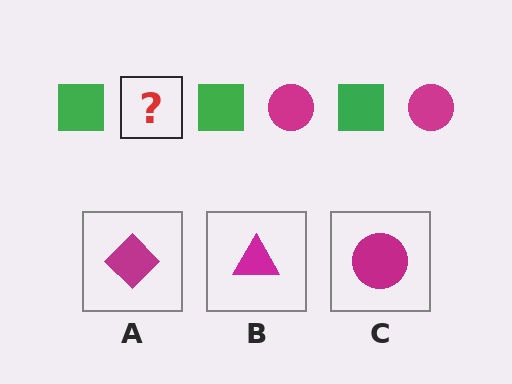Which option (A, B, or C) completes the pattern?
C.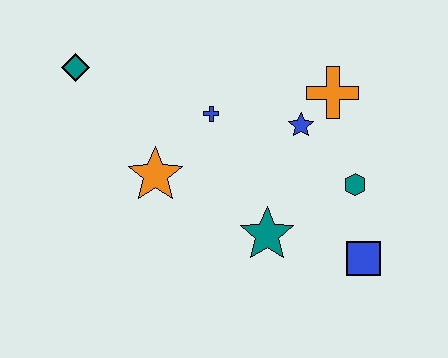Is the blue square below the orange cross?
Yes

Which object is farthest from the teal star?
The teal diamond is farthest from the teal star.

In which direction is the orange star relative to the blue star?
The orange star is to the left of the blue star.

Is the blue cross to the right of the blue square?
No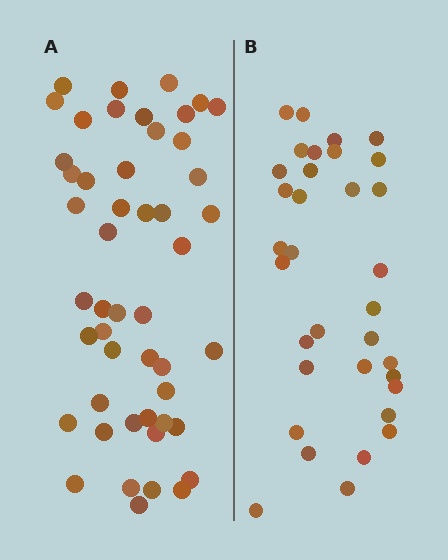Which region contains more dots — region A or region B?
Region A (the left region) has more dots.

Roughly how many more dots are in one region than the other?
Region A has approximately 15 more dots than region B.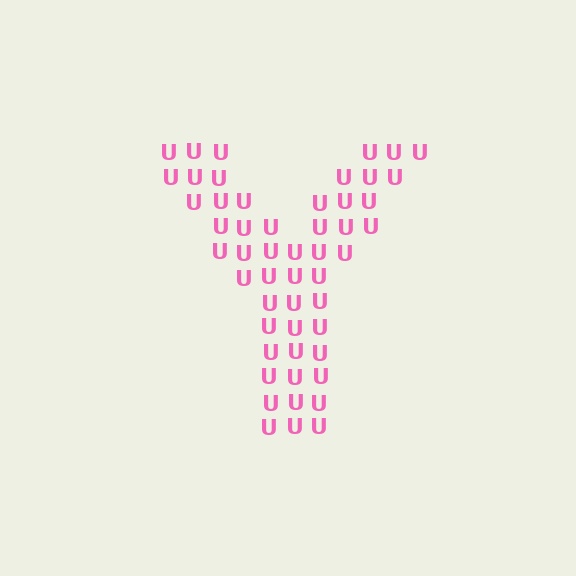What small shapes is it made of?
It is made of small letter U's.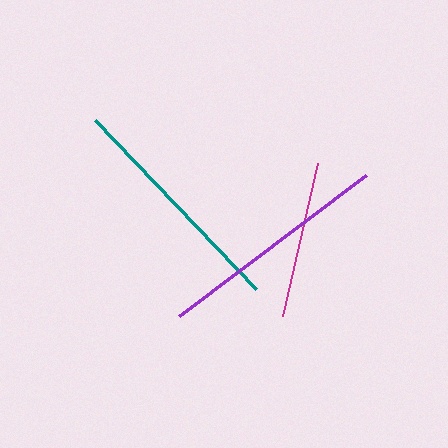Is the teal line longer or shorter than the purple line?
The purple line is longer than the teal line.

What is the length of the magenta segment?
The magenta segment is approximately 157 pixels long.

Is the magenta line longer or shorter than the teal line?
The teal line is longer than the magenta line.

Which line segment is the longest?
The purple line is the longest at approximately 234 pixels.